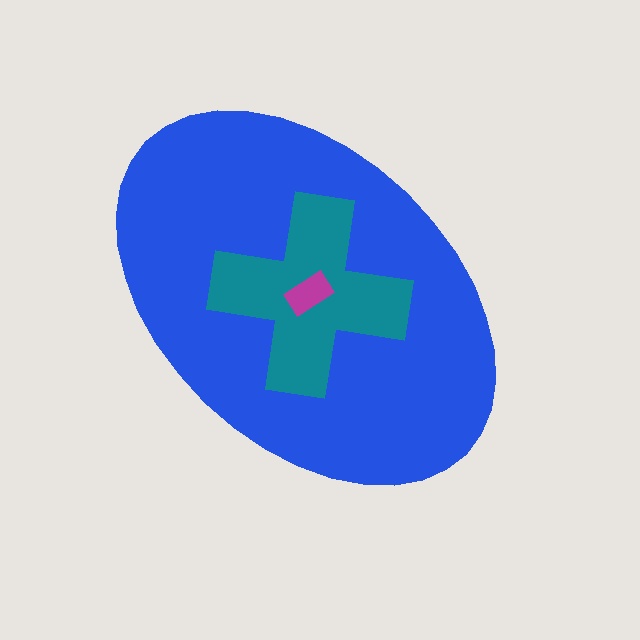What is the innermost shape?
The magenta rectangle.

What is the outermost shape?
The blue ellipse.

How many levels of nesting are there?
3.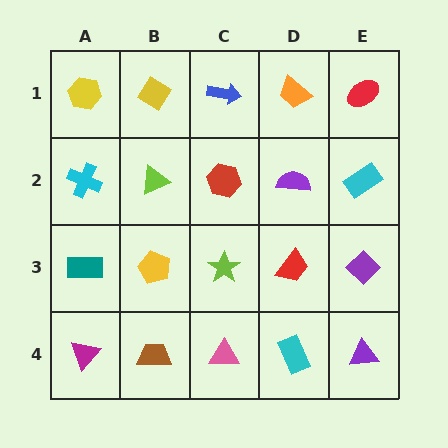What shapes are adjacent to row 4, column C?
A lime star (row 3, column C), a brown trapezoid (row 4, column B), a cyan rectangle (row 4, column D).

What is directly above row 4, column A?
A teal rectangle.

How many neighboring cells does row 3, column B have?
4.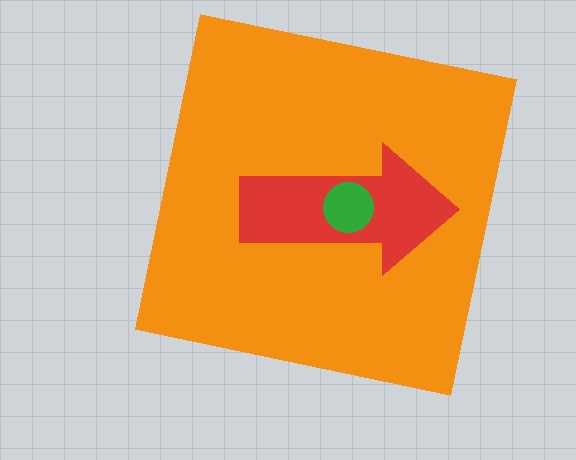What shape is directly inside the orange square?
The red arrow.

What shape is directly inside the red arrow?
The green circle.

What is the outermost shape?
The orange square.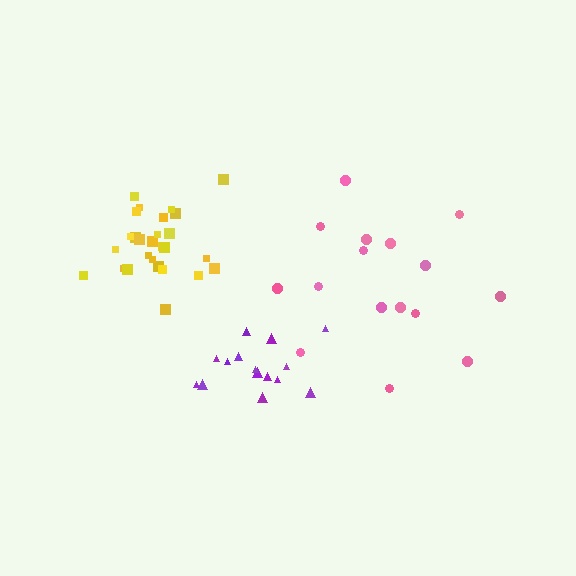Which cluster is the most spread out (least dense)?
Pink.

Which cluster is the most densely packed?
Yellow.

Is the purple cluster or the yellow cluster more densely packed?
Yellow.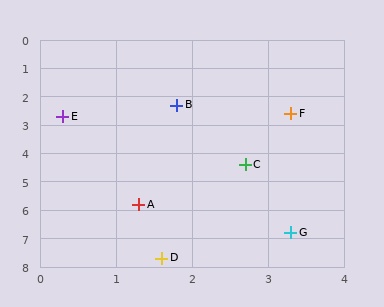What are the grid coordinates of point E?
Point E is at approximately (0.3, 2.7).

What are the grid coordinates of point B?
Point B is at approximately (1.8, 2.3).